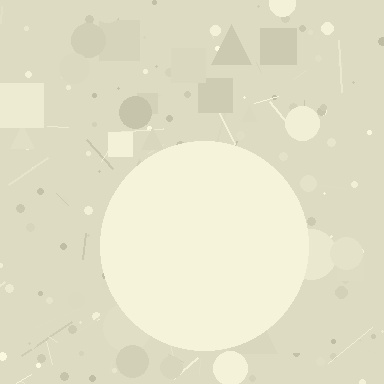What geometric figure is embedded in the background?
A circle is embedded in the background.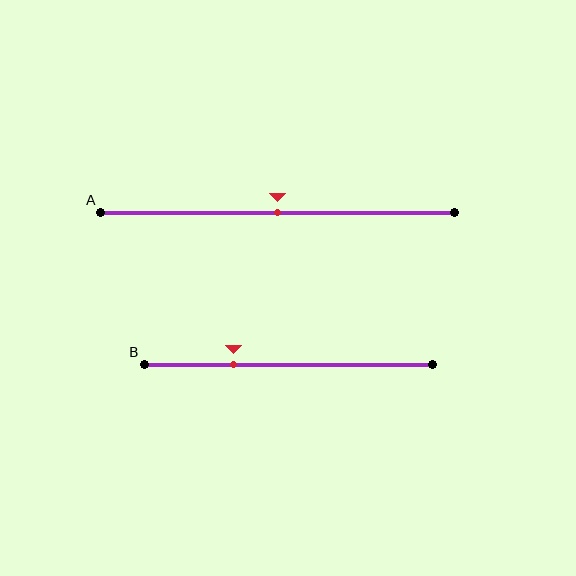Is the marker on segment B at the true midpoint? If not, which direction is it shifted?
No, the marker on segment B is shifted to the left by about 19% of the segment length.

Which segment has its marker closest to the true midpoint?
Segment A has its marker closest to the true midpoint.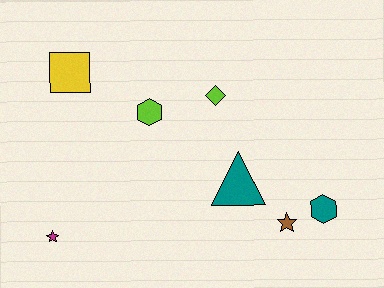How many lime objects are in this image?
There are 2 lime objects.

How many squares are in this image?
There is 1 square.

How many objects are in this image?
There are 7 objects.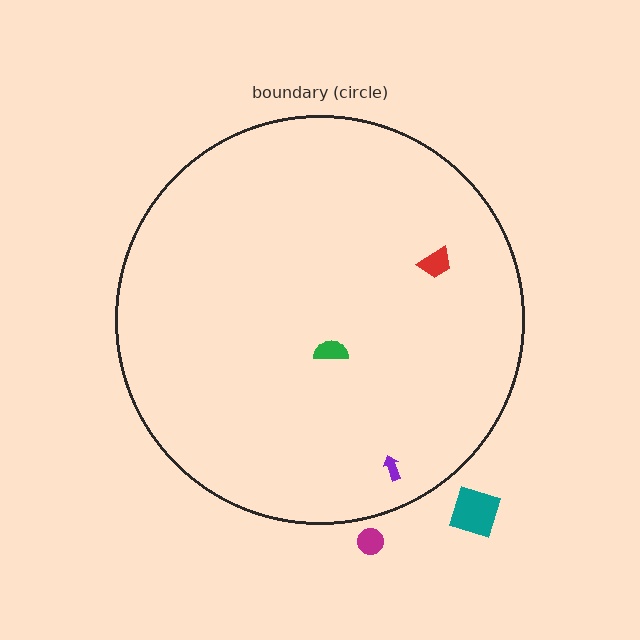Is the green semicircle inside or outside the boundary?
Inside.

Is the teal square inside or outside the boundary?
Outside.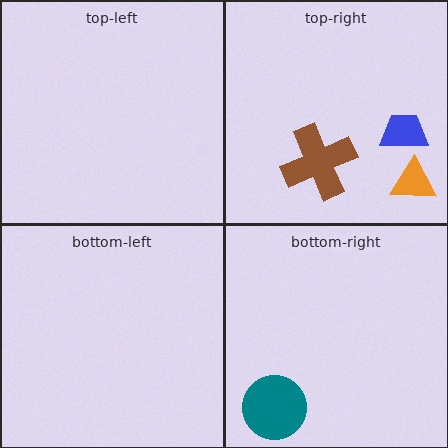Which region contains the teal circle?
The bottom-right region.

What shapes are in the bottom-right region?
The teal circle.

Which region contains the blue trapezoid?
The top-right region.